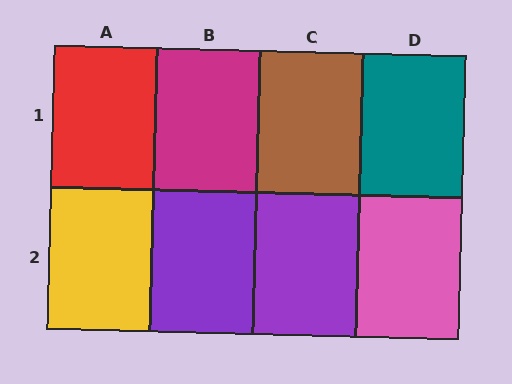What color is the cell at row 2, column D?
Pink.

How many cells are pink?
1 cell is pink.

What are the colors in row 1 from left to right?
Red, magenta, brown, teal.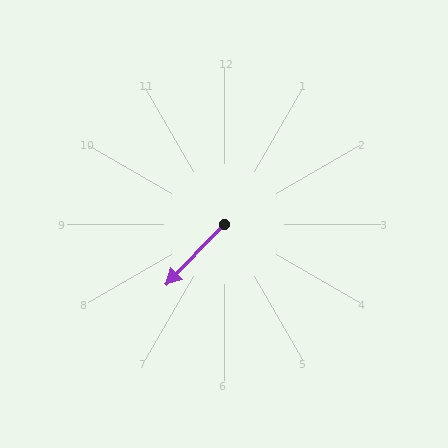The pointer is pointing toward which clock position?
Roughly 7 o'clock.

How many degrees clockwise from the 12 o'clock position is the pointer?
Approximately 224 degrees.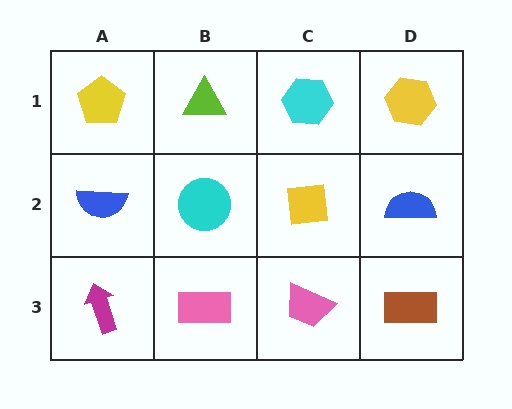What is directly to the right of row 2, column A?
A cyan circle.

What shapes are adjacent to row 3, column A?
A blue semicircle (row 2, column A), a pink rectangle (row 3, column B).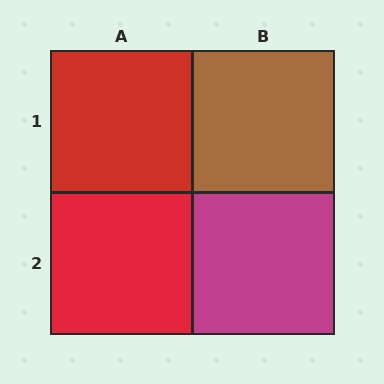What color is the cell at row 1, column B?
Brown.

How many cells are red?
2 cells are red.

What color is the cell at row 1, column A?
Red.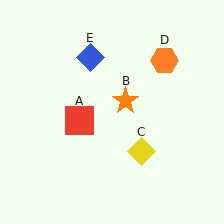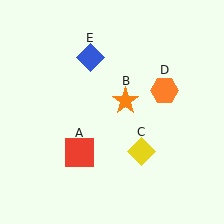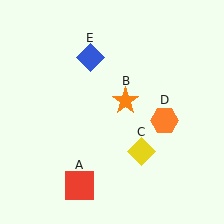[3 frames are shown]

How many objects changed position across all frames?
2 objects changed position: red square (object A), orange hexagon (object D).